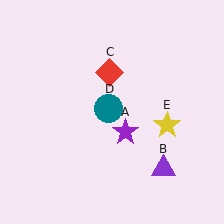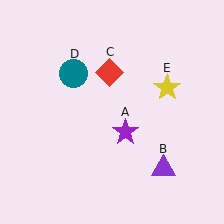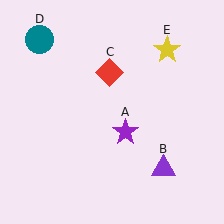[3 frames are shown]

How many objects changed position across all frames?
2 objects changed position: teal circle (object D), yellow star (object E).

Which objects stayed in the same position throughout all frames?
Purple star (object A) and purple triangle (object B) and red diamond (object C) remained stationary.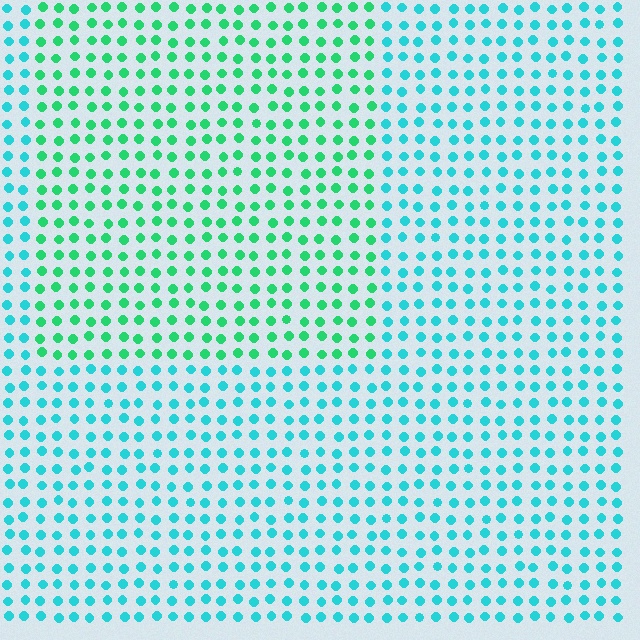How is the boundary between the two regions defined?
The boundary is defined purely by a slight shift in hue (about 37 degrees). Spacing, size, and orientation are identical on both sides.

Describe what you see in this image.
The image is filled with small cyan elements in a uniform arrangement. A rectangle-shaped region is visible where the elements are tinted to a slightly different hue, forming a subtle color boundary.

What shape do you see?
I see a rectangle.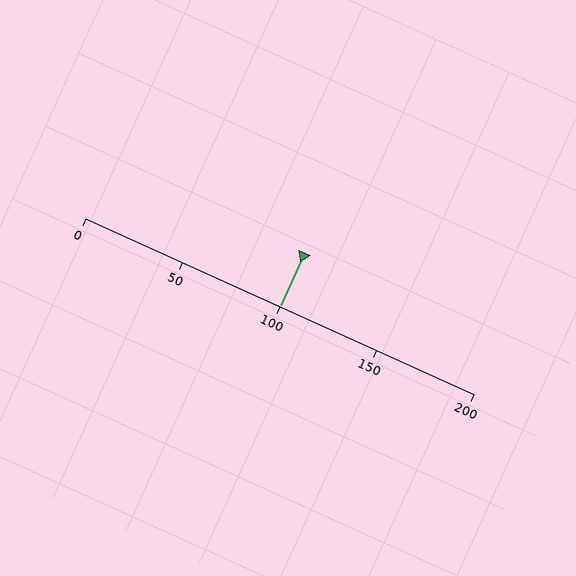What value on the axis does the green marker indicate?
The marker indicates approximately 100.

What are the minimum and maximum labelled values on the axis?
The axis runs from 0 to 200.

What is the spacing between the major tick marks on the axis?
The major ticks are spaced 50 apart.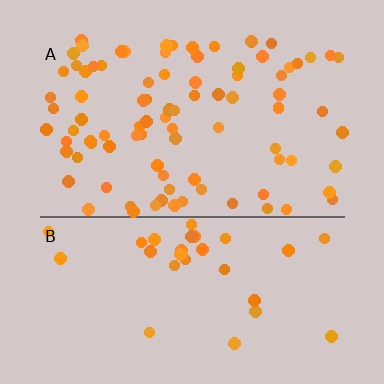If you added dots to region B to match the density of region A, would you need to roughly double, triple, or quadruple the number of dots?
Approximately triple.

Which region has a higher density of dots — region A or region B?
A (the top).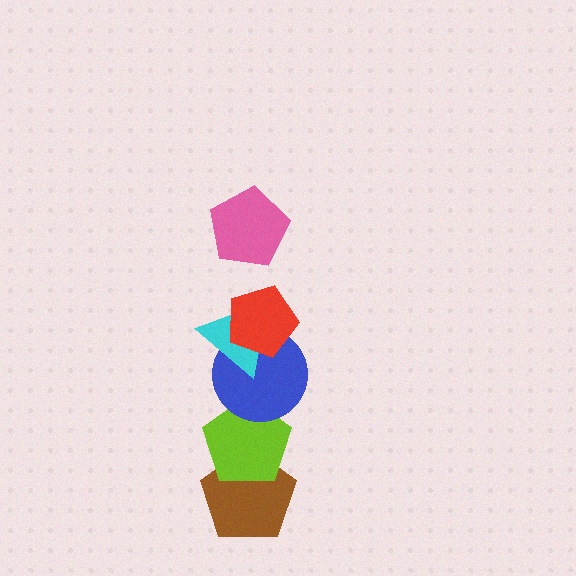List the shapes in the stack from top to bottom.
From top to bottom: the pink pentagon, the red pentagon, the cyan triangle, the blue circle, the lime pentagon, the brown pentagon.